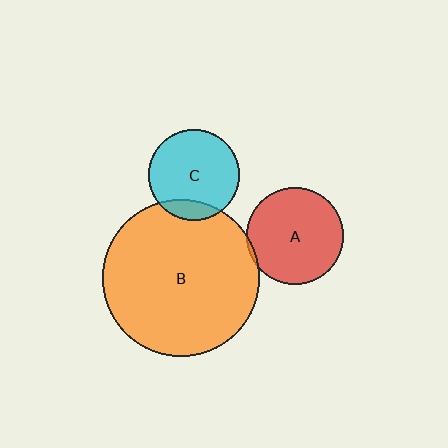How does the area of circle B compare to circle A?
Approximately 2.6 times.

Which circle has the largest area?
Circle B (orange).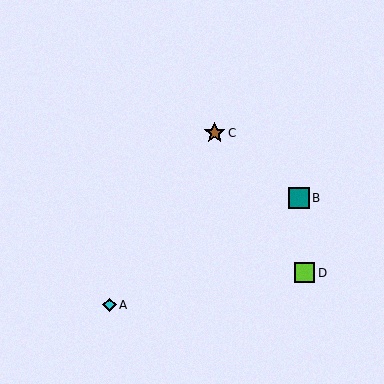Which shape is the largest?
The teal square (labeled B) is the largest.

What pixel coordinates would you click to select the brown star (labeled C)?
Click at (215, 133) to select the brown star C.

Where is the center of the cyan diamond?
The center of the cyan diamond is at (109, 305).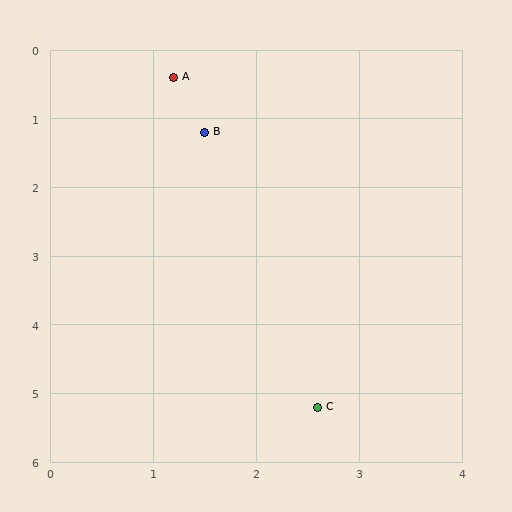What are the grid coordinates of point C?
Point C is at approximately (2.6, 5.2).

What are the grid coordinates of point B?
Point B is at approximately (1.5, 1.2).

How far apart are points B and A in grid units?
Points B and A are about 0.9 grid units apart.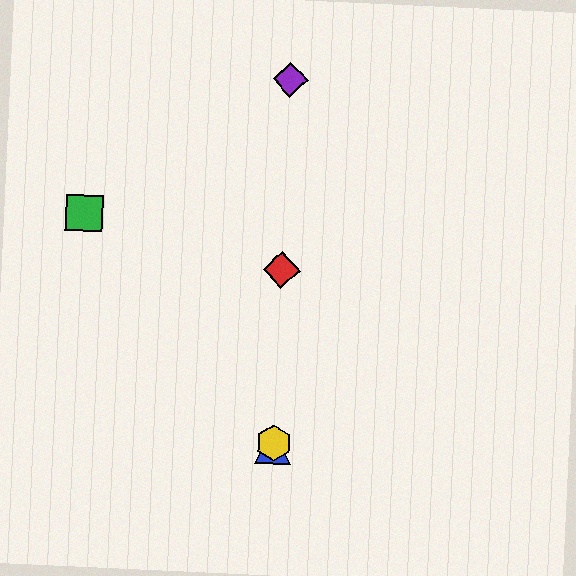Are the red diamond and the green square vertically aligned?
No, the red diamond is at x≈282 and the green square is at x≈84.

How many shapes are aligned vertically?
4 shapes (the red diamond, the blue triangle, the yellow hexagon, the purple diamond) are aligned vertically.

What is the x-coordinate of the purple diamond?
The purple diamond is at x≈291.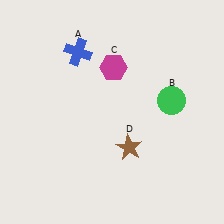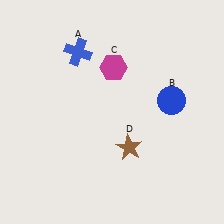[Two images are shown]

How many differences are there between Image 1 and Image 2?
There is 1 difference between the two images.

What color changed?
The circle (B) changed from green in Image 1 to blue in Image 2.